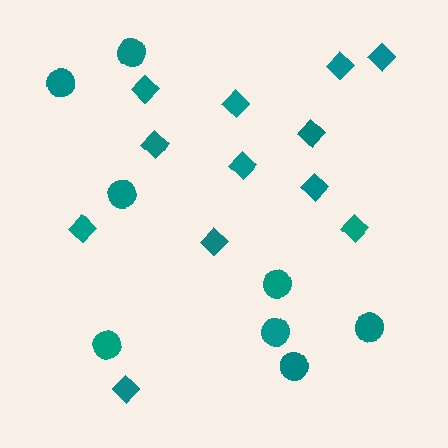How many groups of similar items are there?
There are 2 groups: one group of diamonds (12) and one group of circles (8).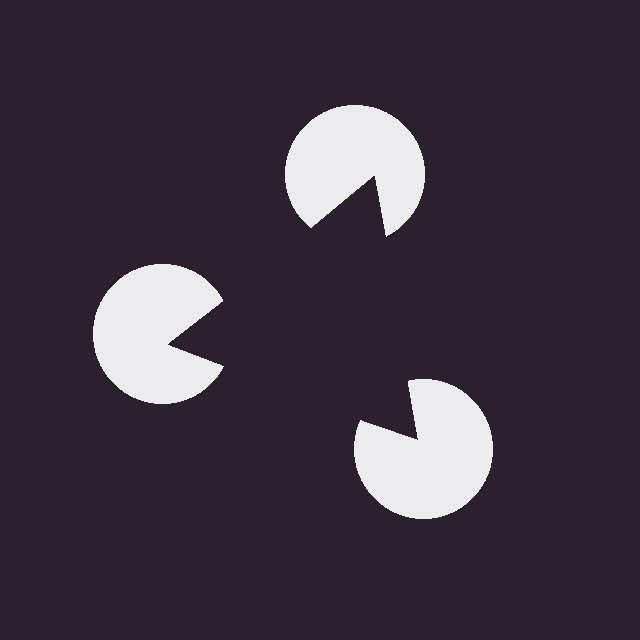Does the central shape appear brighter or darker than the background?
It typically appears slightly darker than the background, even though no actual brightness change is drawn.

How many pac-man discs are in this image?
There are 3 — one at each vertex of the illusory triangle.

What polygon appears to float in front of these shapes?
An illusory triangle — its edges are inferred from the aligned wedge cuts in the pac-man discs, not physically drawn.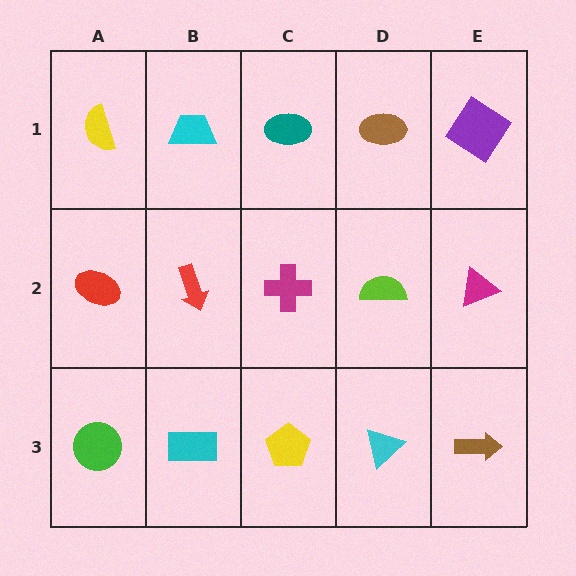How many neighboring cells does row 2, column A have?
3.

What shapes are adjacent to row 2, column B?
A cyan trapezoid (row 1, column B), a cyan rectangle (row 3, column B), a red ellipse (row 2, column A), a magenta cross (row 2, column C).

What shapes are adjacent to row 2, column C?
A teal ellipse (row 1, column C), a yellow pentagon (row 3, column C), a red arrow (row 2, column B), a lime semicircle (row 2, column D).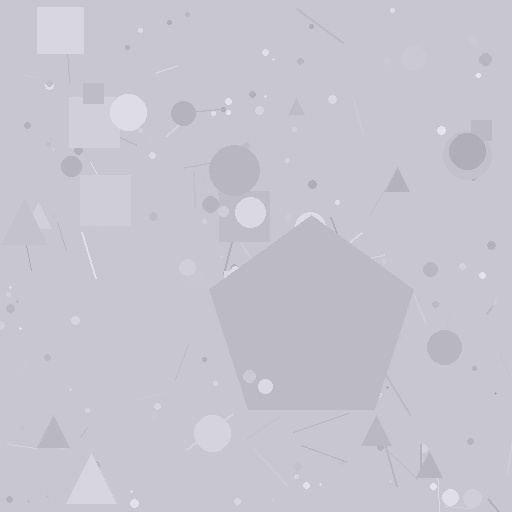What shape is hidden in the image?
A pentagon is hidden in the image.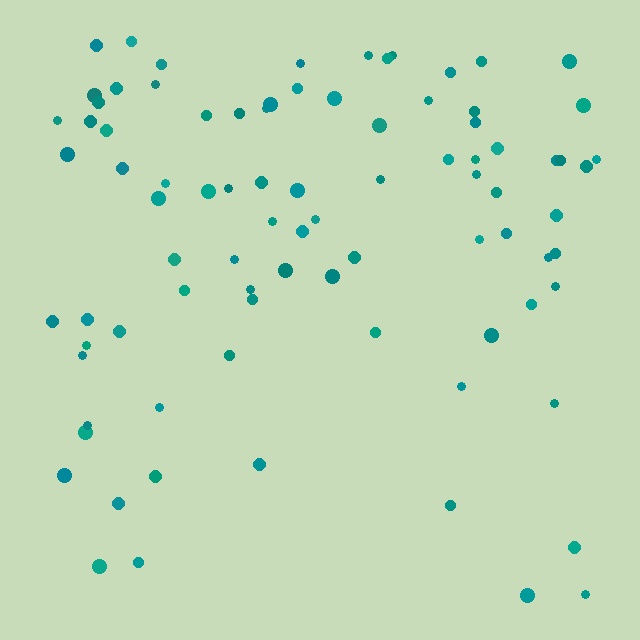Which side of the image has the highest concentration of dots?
The top.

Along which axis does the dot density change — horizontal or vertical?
Vertical.